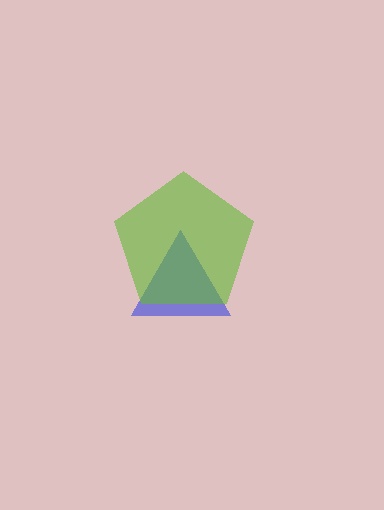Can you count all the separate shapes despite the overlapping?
Yes, there are 2 separate shapes.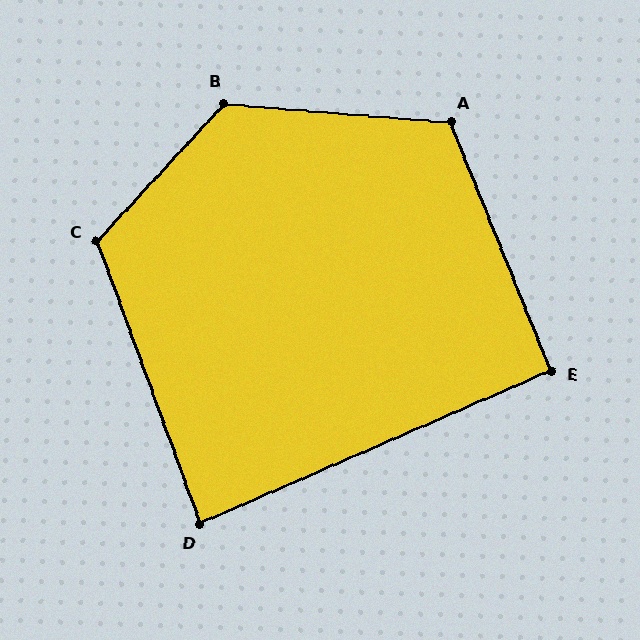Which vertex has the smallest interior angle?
D, at approximately 86 degrees.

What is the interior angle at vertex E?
Approximately 92 degrees (approximately right).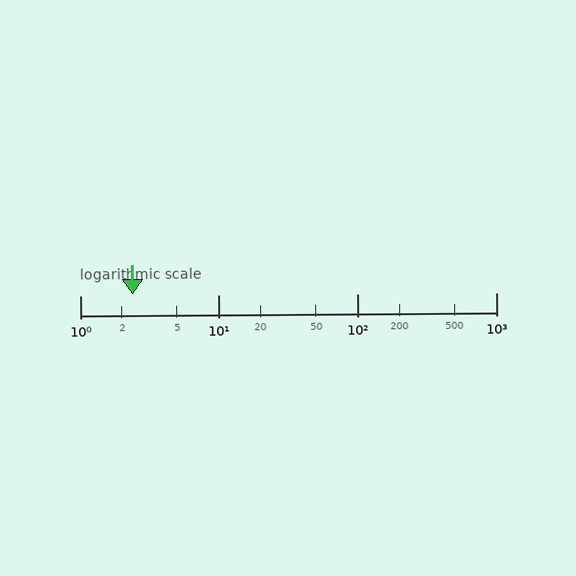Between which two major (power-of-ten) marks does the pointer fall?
The pointer is between 1 and 10.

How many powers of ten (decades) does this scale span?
The scale spans 3 decades, from 1 to 1000.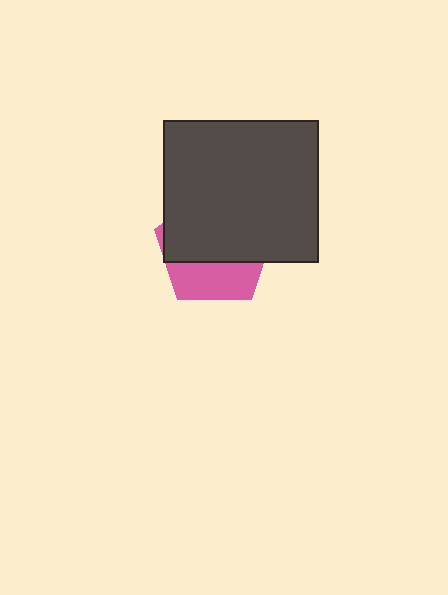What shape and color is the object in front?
The object in front is a dark gray rectangle.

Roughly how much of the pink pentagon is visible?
A small part of it is visible (roughly 34%).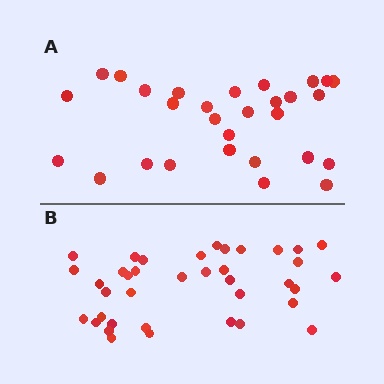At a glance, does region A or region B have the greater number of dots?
Region B (the bottom region) has more dots.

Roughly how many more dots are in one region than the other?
Region B has roughly 8 or so more dots than region A.